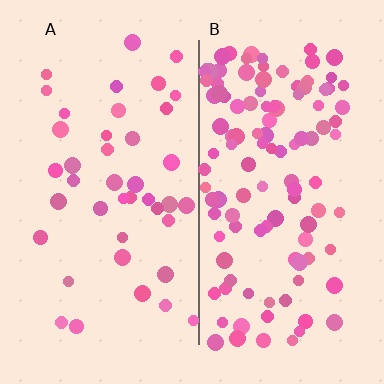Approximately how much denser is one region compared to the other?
Approximately 2.8× — region B over region A.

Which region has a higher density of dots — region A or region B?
B (the right).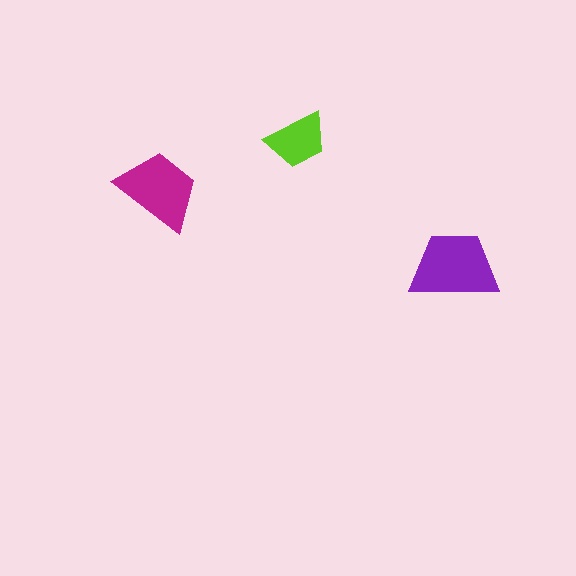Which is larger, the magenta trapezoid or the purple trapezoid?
The purple one.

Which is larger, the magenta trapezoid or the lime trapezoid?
The magenta one.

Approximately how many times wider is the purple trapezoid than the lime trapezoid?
About 1.5 times wider.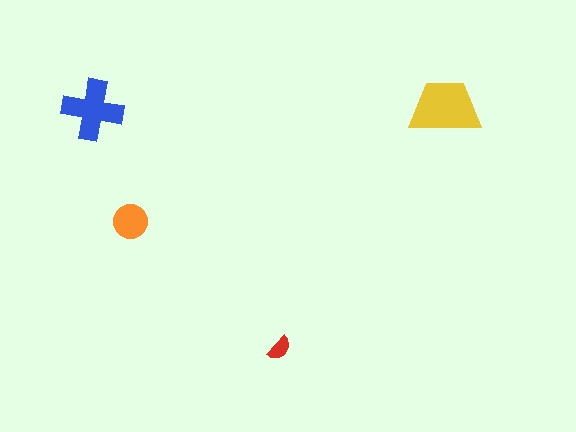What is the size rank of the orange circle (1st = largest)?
3rd.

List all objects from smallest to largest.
The red semicircle, the orange circle, the blue cross, the yellow trapezoid.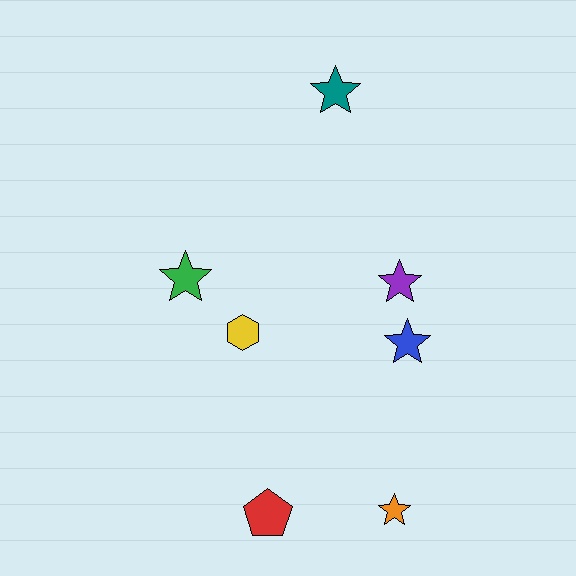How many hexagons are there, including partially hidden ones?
There is 1 hexagon.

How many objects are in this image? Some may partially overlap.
There are 7 objects.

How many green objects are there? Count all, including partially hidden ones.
There is 1 green object.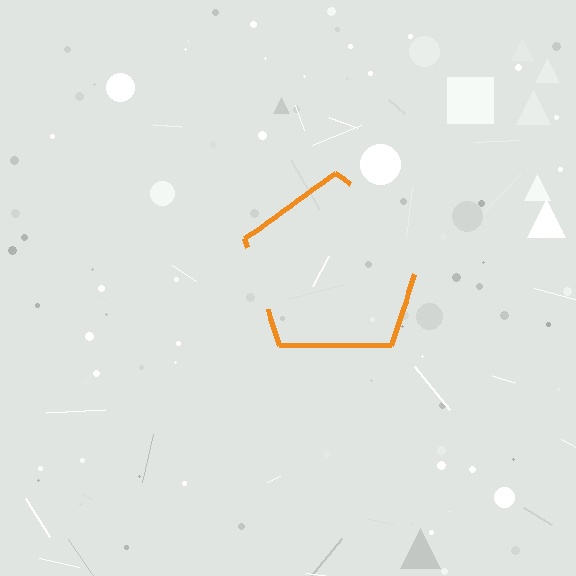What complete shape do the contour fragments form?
The contour fragments form a pentagon.